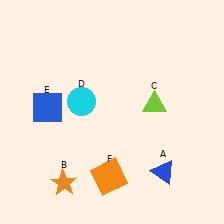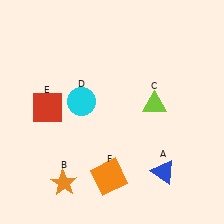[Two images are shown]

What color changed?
The square (E) changed from blue in Image 1 to red in Image 2.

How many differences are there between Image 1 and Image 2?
There is 1 difference between the two images.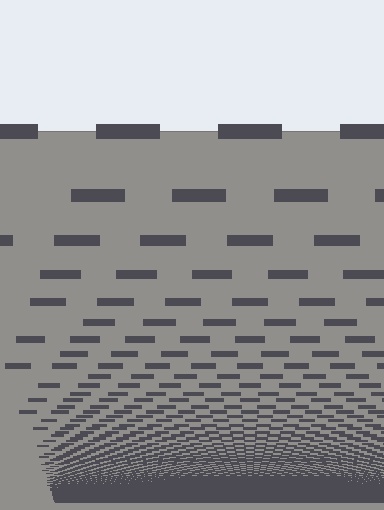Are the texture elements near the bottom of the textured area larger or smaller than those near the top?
Smaller. The gradient is inverted — elements near the bottom are smaller and denser.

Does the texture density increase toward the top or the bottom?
Density increases toward the bottom.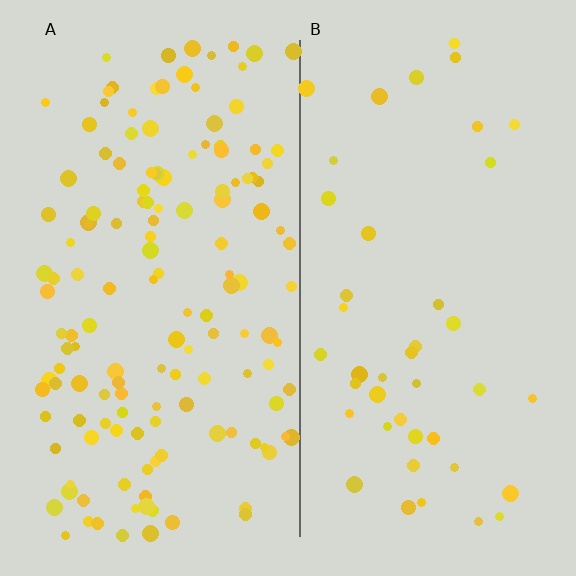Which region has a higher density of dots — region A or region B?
A (the left).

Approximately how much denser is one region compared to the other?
Approximately 3.3× — region A over region B.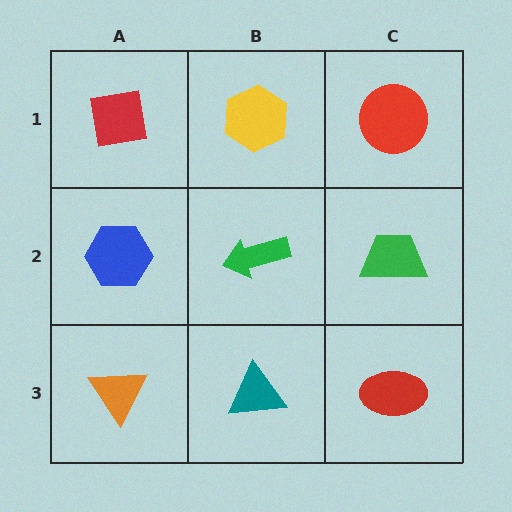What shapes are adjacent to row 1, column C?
A green trapezoid (row 2, column C), a yellow hexagon (row 1, column B).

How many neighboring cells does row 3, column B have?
3.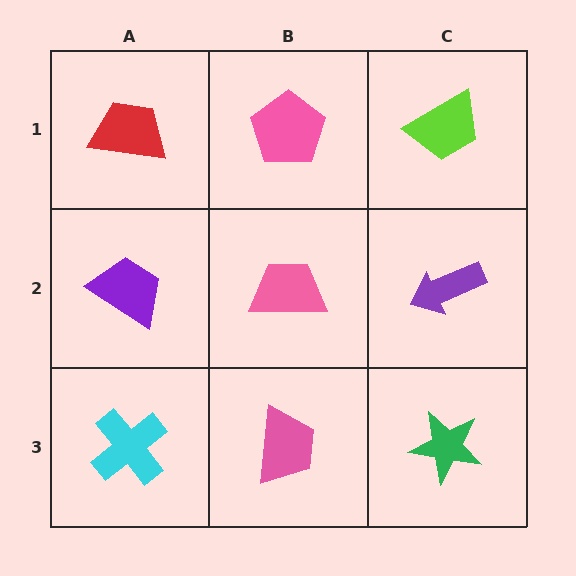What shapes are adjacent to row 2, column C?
A lime trapezoid (row 1, column C), a green star (row 3, column C), a pink trapezoid (row 2, column B).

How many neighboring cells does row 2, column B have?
4.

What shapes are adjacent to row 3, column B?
A pink trapezoid (row 2, column B), a cyan cross (row 3, column A), a green star (row 3, column C).